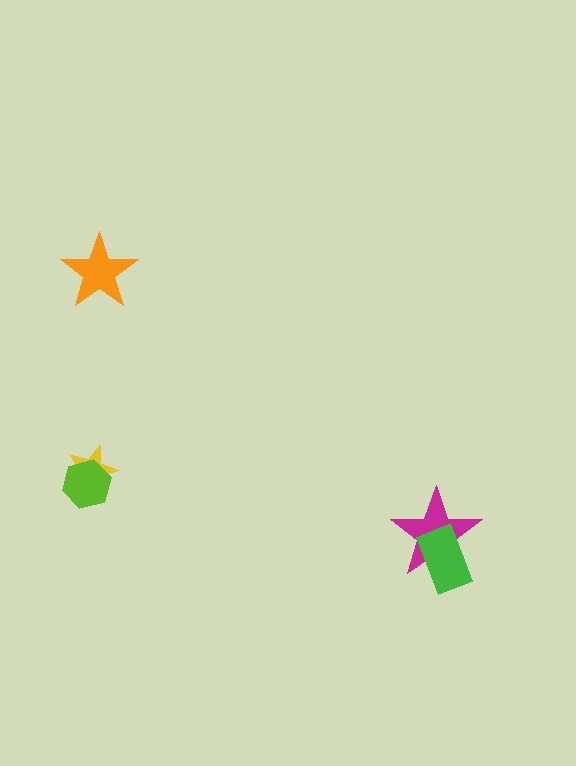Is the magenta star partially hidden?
Yes, it is partially covered by another shape.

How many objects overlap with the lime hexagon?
1 object overlaps with the lime hexagon.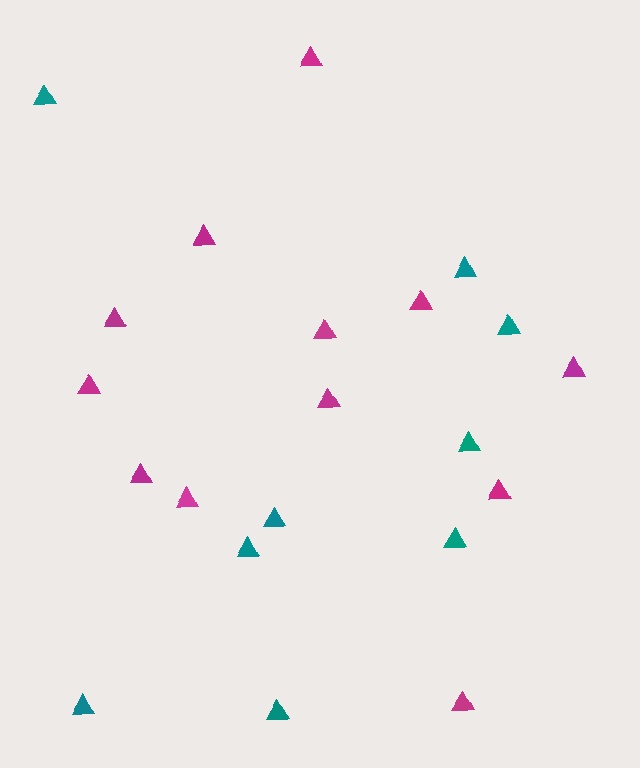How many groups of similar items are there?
There are 2 groups: one group of magenta triangles (12) and one group of teal triangles (9).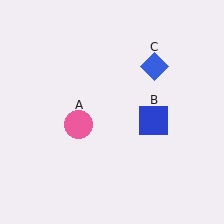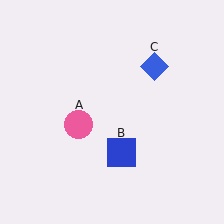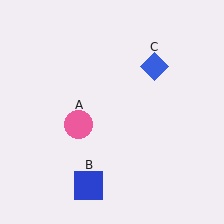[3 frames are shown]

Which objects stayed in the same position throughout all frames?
Pink circle (object A) and blue diamond (object C) remained stationary.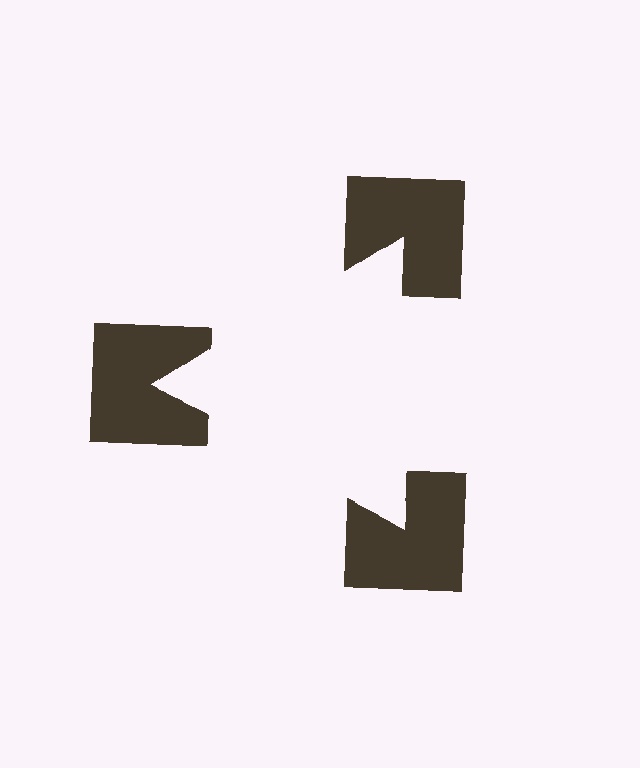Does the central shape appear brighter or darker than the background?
It typically appears slightly brighter than the background, even though no actual brightness change is drawn.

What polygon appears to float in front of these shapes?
An illusory triangle — its edges are inferred from the aligned wedge cuts in the notched squares, not physically drawn.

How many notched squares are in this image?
There are 3 — one at each vertex of the illusory triangle.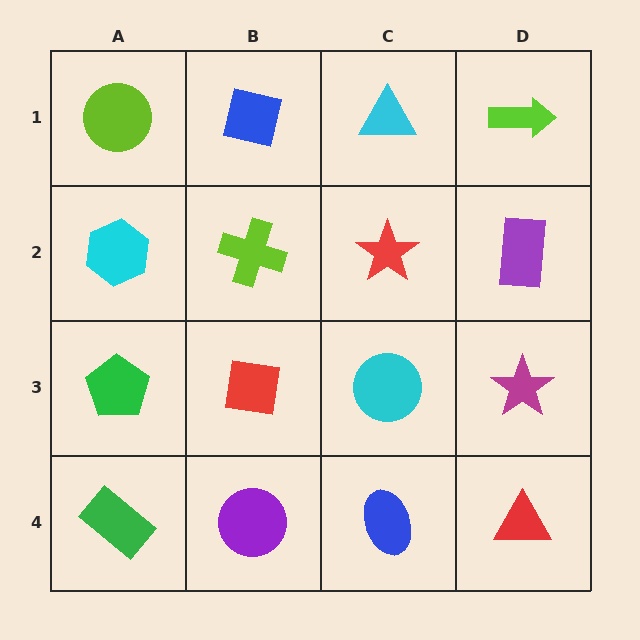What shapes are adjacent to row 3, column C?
A red star (row 2, column C), a blue ellipse (row 4, column C), a red square (row 3, column B), a magenta star (row 3, column D).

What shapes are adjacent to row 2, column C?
A cyan triangle (row 1, column C), a cyan circle (row 3, column C), a lime cross (row 2, column B), a purple rectangle (row 2, column D).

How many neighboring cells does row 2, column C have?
4.